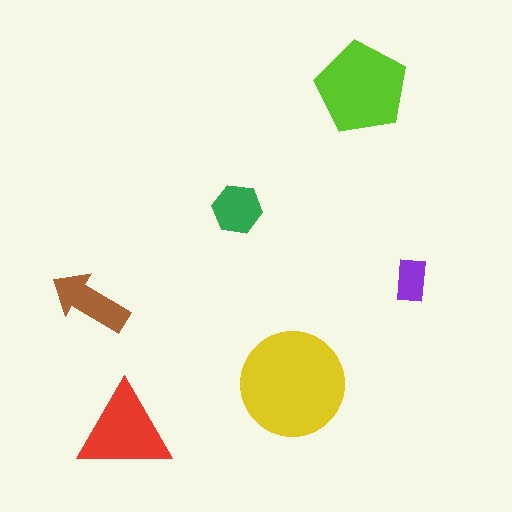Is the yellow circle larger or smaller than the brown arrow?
Larger.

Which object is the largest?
The yellow circle.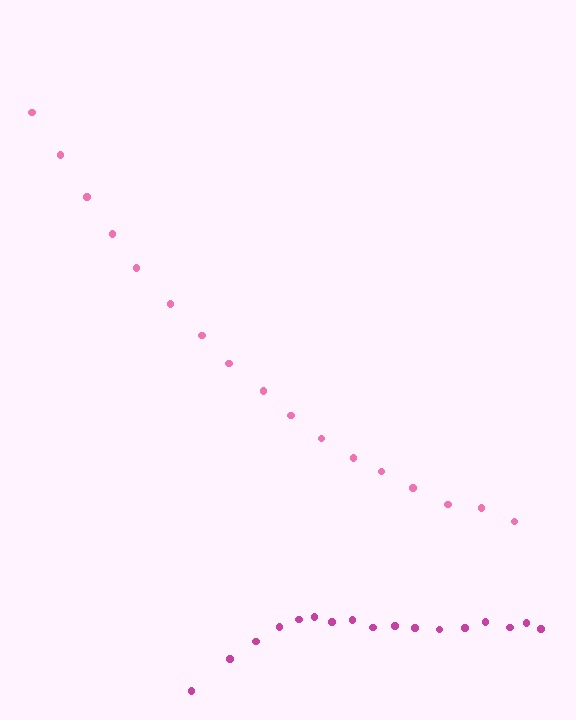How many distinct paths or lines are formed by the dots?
There are 2 distinct paths.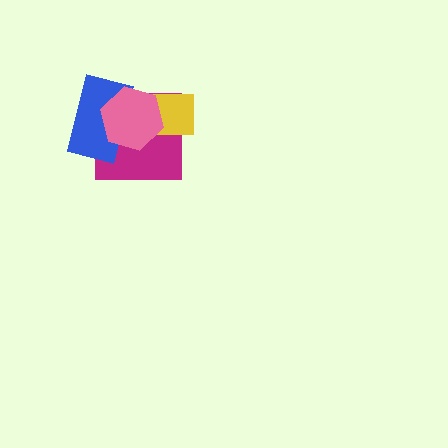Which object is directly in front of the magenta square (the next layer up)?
The blue rectangle is directly in front of the magenta square.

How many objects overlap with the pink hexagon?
3 objects overlap with the pink hexagon.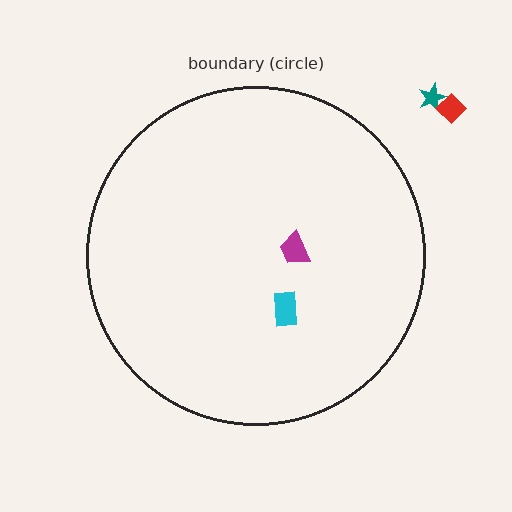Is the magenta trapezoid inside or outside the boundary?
Inside.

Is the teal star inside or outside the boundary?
Outside.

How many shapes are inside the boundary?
2 inside, 2 outside.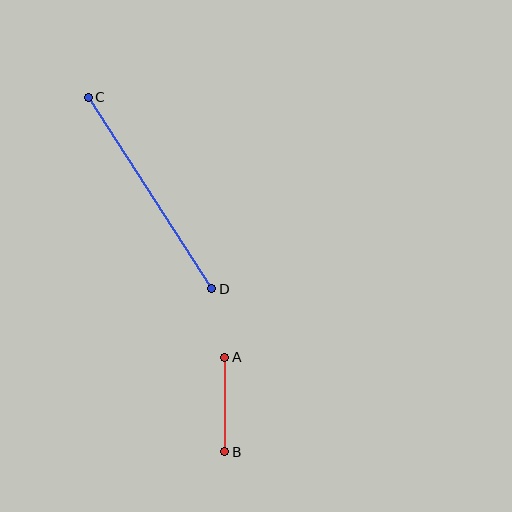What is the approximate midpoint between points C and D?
The midpoint is at approximately (150, 193) pixels.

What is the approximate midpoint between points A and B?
The midpoint is at approximately (225, 404) pixels.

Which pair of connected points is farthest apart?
Points C and D are farthest apart.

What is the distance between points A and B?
The distance is approximately 94 pixels.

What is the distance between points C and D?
The distance is approximately 228 pixels.